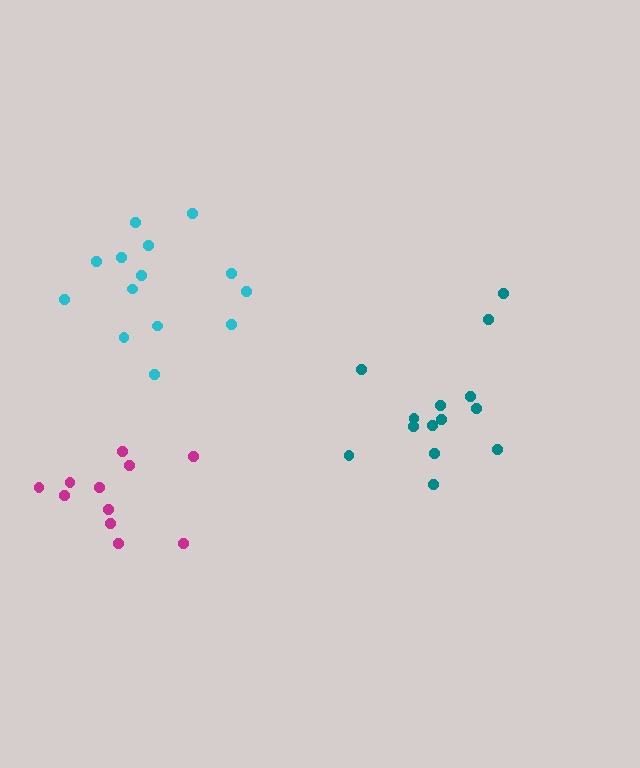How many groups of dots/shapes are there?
There are 3 groups.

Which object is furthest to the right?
The teal cluster is rightmost.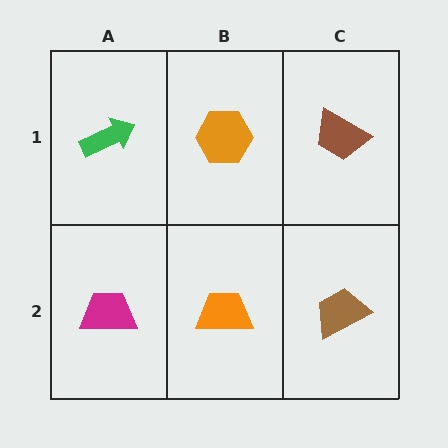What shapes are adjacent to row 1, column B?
An orange trapezoid (row 2, column B), a green arrow (row 1, column A), a brown trapezoid (row 1, column C).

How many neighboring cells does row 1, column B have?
3.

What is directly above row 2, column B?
An orange hexagon.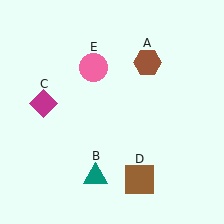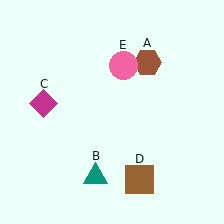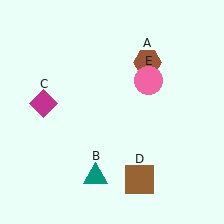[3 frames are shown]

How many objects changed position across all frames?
1 object changed position: pink circle (object E).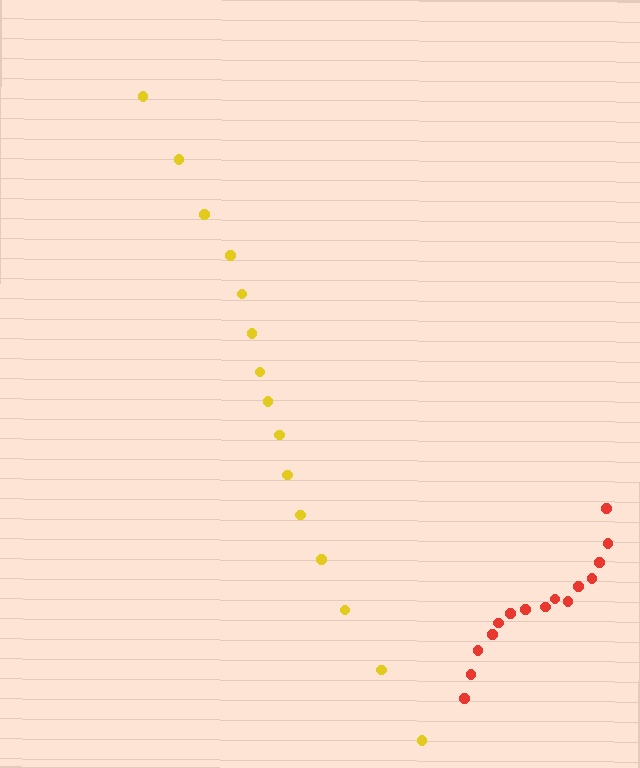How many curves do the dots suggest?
There are 2 distinct paths.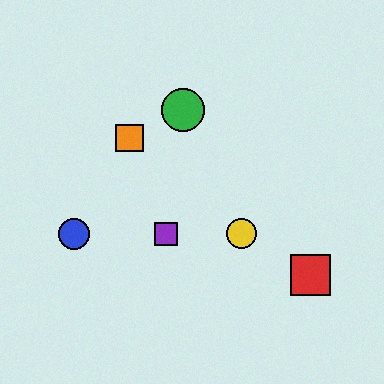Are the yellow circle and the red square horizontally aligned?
No, the yellow circle is at y≈234 and the red square is at y≈275.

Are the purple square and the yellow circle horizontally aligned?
Yes, both are at y≈234.